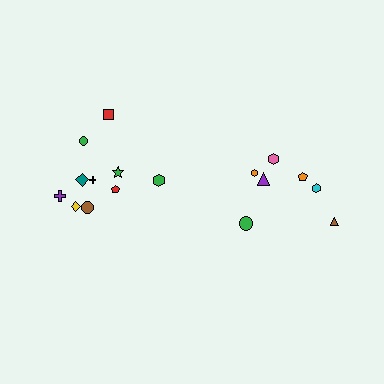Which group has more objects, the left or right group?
The left group.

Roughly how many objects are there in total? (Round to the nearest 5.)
Roughly 15 objects in total.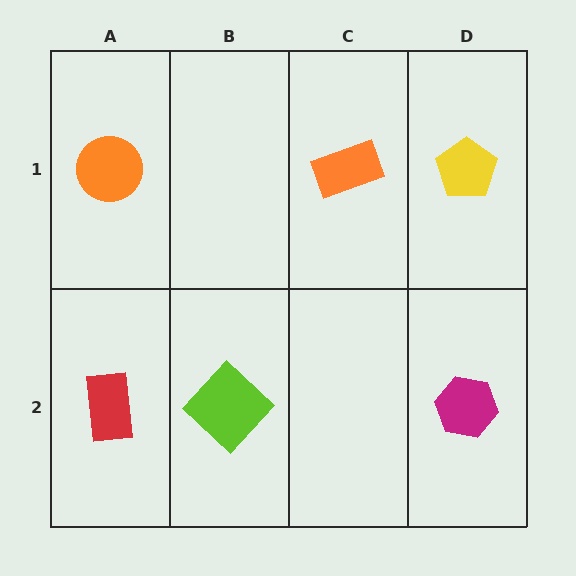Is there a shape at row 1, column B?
No, that cell is empty.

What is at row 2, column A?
A red rectangle.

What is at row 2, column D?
A magenta hexagon.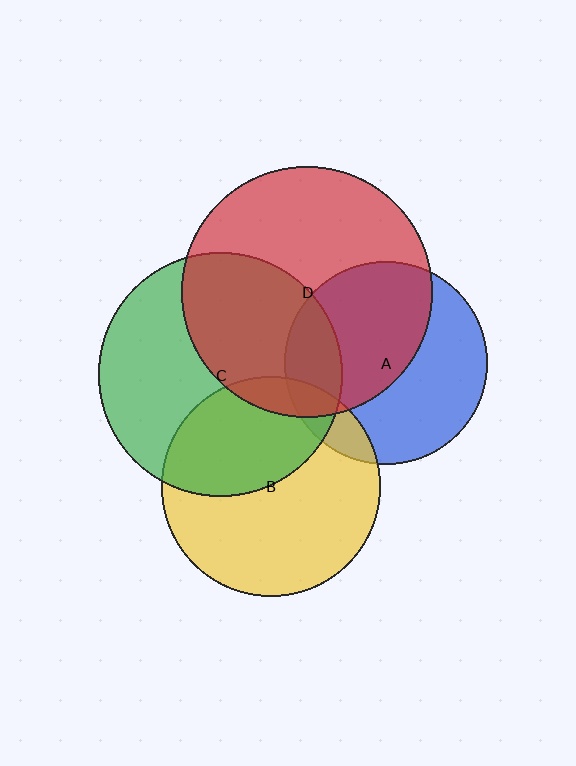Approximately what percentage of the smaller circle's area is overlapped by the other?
Approximately 10%.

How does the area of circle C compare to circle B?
Approximately 1.2 times.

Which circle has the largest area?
Circle D (red).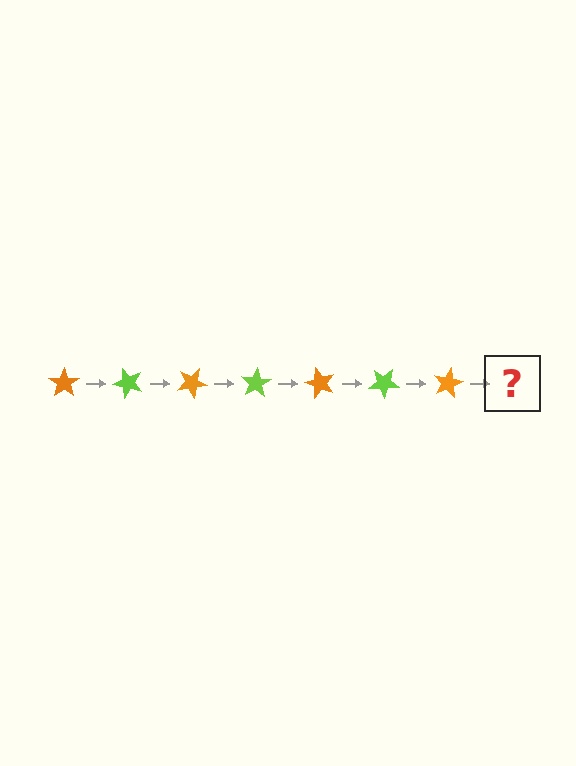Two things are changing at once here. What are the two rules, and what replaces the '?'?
The two rules are that it rotates 50 degrees each step and the color cycles through orange and lime. The '?' should be a lime star, rotated 350 degrees from the start.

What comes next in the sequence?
The next element should be a lime star, rotated 350 degrees from the start.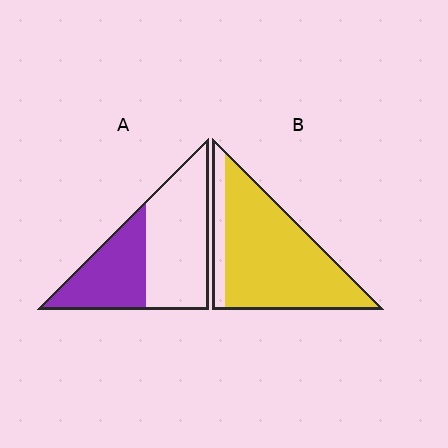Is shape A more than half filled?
No.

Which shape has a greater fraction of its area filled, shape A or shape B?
Shape B.